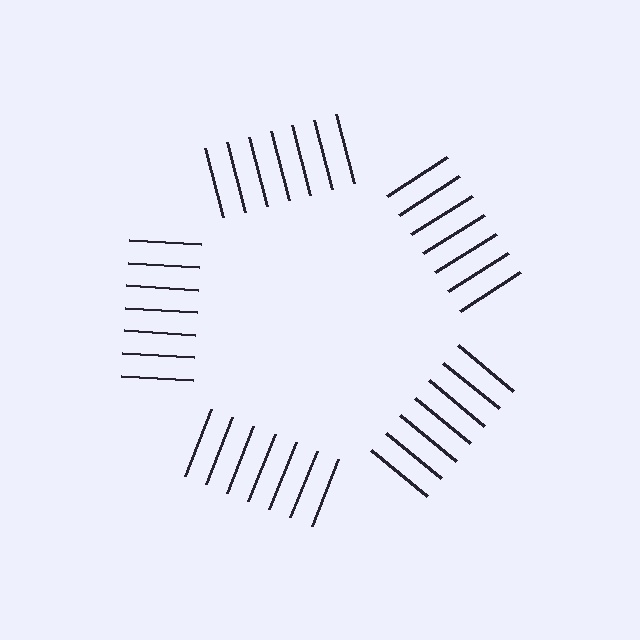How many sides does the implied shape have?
5 sides — the line-ends trace a pentagon.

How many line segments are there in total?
35 — 7 along each of the 5 edges.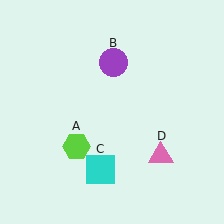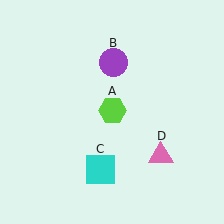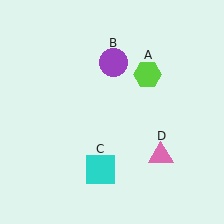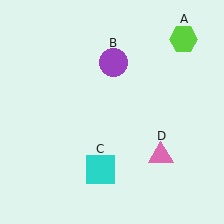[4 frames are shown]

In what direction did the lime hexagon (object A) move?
The lime hexagon (object A) moved up and to the right.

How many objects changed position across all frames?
1 object changed position: lime hexagon (object A).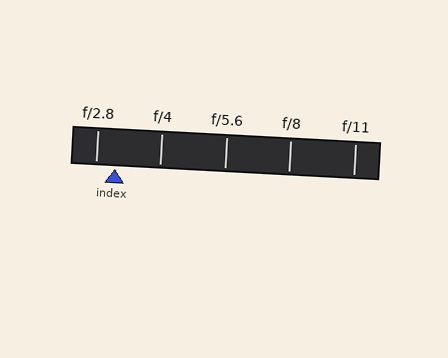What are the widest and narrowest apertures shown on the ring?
The widest aperture shown is f/2.8 and the narrowest is f/11.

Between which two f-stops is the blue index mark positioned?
The index mark is between f/2.8 and f/4.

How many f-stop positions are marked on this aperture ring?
There are 5 f-stop positions marked.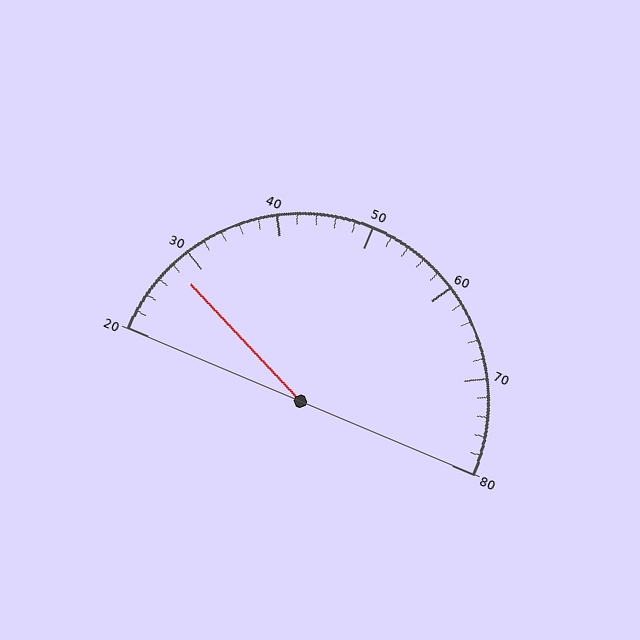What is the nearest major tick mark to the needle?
The nearest major tick mark is 30.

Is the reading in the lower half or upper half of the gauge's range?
The reading is in the lower half of the range (20 to 80).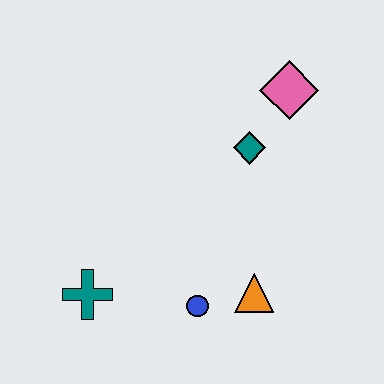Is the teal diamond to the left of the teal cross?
No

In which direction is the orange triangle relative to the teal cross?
The orange triangle is to the right of the teal cross.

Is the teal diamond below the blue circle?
No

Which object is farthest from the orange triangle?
The pink diamond is farthest from the orange triangle.